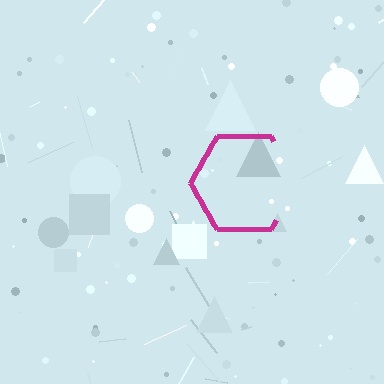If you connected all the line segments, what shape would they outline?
They would outline a hexagon.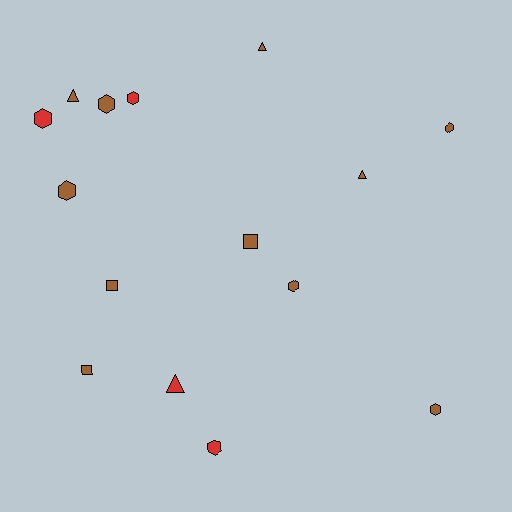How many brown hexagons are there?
There are 5 brown hexagons.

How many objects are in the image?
There are 15 objects.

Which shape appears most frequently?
Hexagon, with 8 objects.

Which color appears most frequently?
Brown, with 11 objects.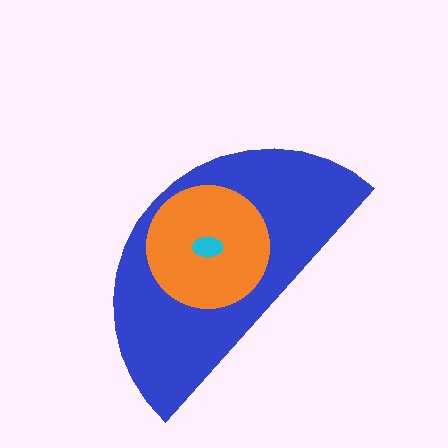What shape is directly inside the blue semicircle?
The orange circle.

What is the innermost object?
The cyan ellipse.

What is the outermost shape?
The blue semicircle.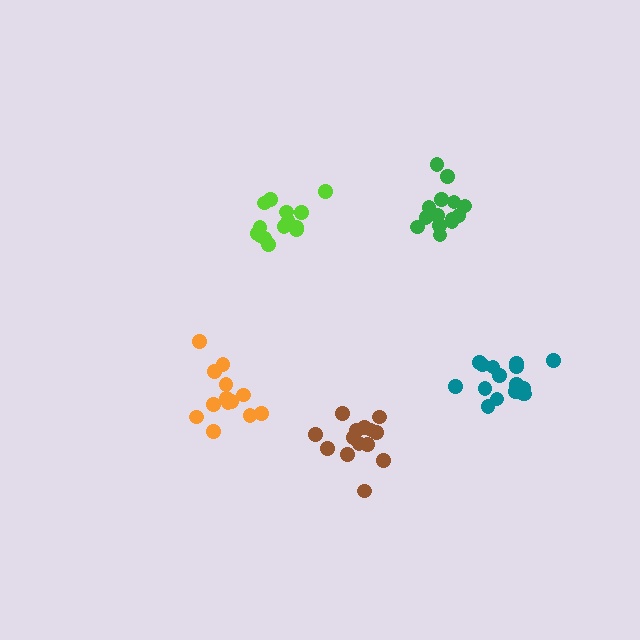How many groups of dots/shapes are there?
There are 5 groups.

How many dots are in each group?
Group 1: 13 dots, Group 2: 15 dots, Group 3: 14 dots, Group 4: 14 dots, Group 5: 16 dots (72 total).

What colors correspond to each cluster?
The clusters are colored: orange, lime, green, brown, teal.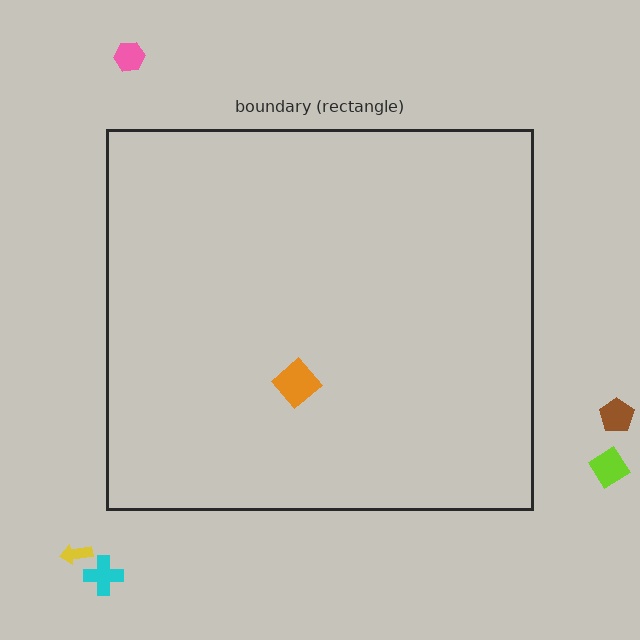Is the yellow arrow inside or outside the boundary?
Outside.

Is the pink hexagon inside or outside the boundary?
Outside.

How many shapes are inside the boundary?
1 inside, 5 outside.